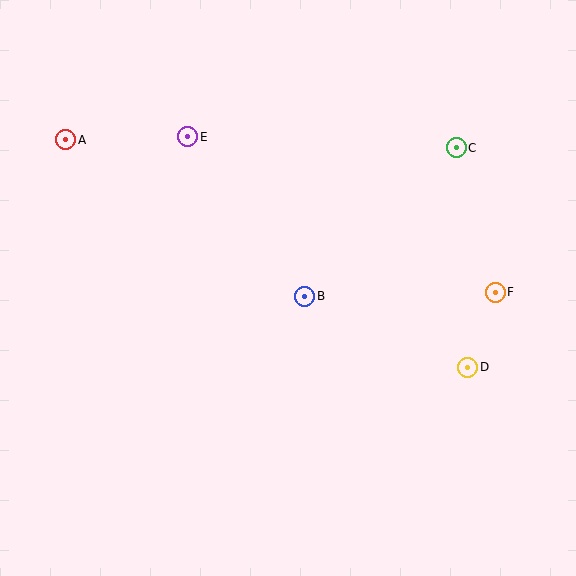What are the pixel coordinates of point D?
Point D is at (468, 367).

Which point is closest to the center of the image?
Point B at (305, 296) is closest to the center.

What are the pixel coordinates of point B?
Point B is at (305, 296).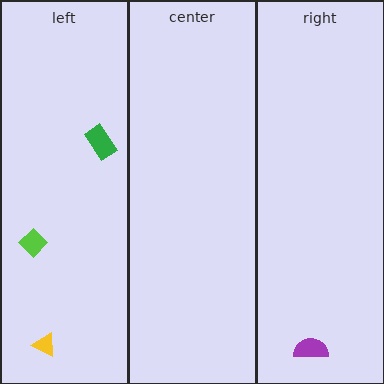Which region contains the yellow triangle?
The left region.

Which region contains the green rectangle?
The left region.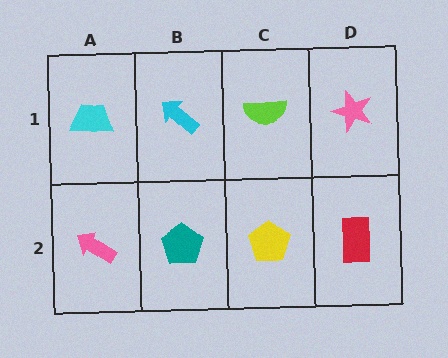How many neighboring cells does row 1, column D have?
2.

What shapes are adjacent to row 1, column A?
A pink arrow (row 2, column A), a cyan arrow (row 1, column B).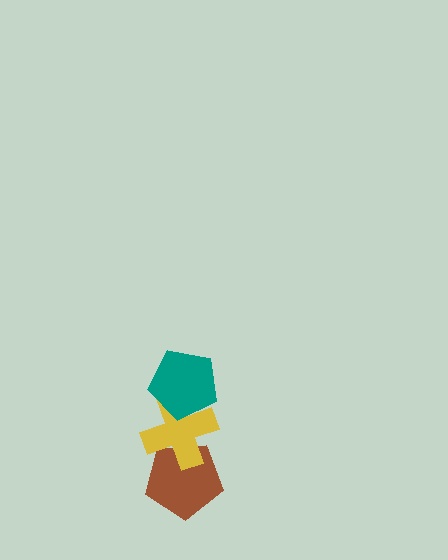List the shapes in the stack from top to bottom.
From top to bottom: the teal pentagon, the yellow cross, the brown pentagon.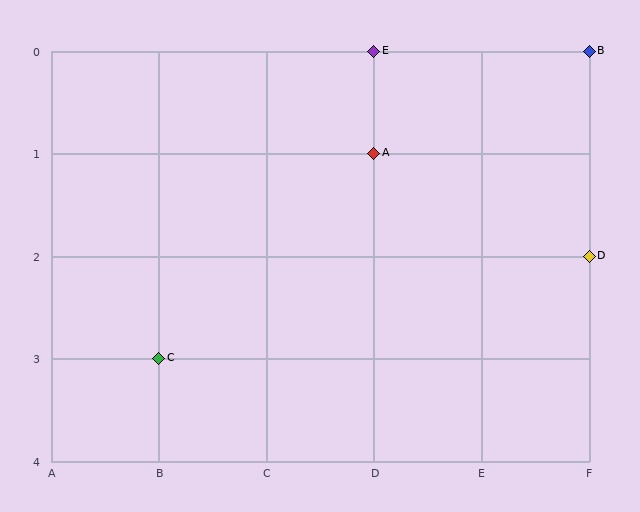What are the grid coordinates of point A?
Point A is at grid coordinates (D, 1).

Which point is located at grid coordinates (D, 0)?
Point E is at (D, 0).